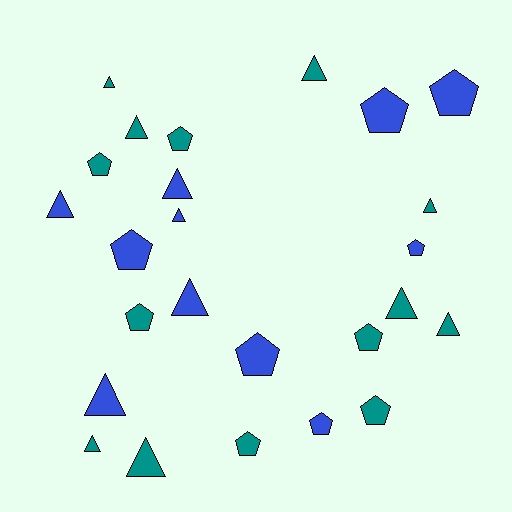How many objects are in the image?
There are 25 objects.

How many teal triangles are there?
There are 8 teal triangles.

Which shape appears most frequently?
Triangle, with 13 objects.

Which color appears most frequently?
Teal, with 14 objects.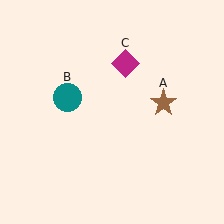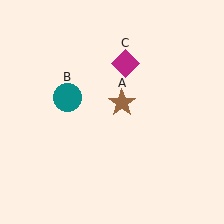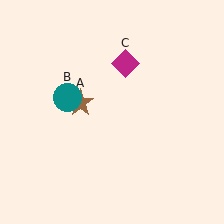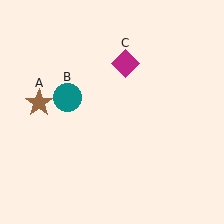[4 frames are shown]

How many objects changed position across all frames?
1 object changed position: brown star (object A).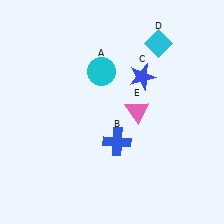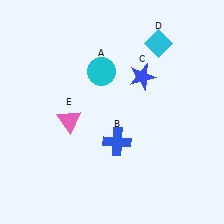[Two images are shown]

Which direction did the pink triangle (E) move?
The pink triangle (E) moved left.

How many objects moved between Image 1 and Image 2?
1 object moved between the two images.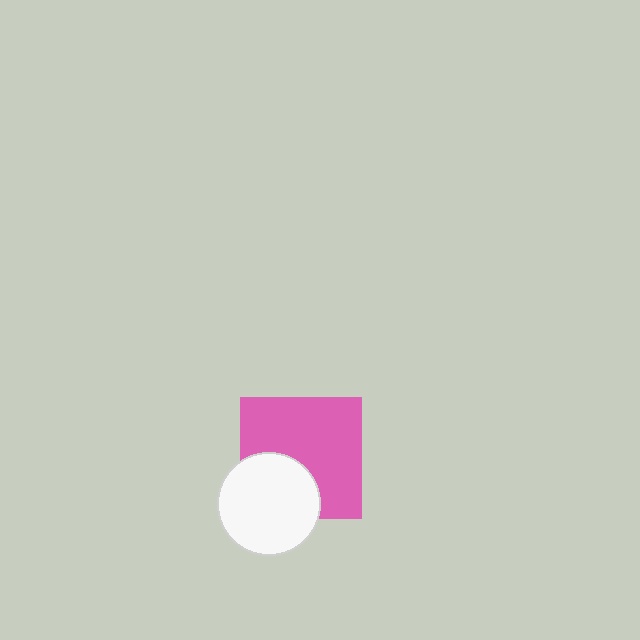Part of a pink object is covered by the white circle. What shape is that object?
It is a square.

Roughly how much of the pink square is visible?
Most of it is visible (roughly 68%).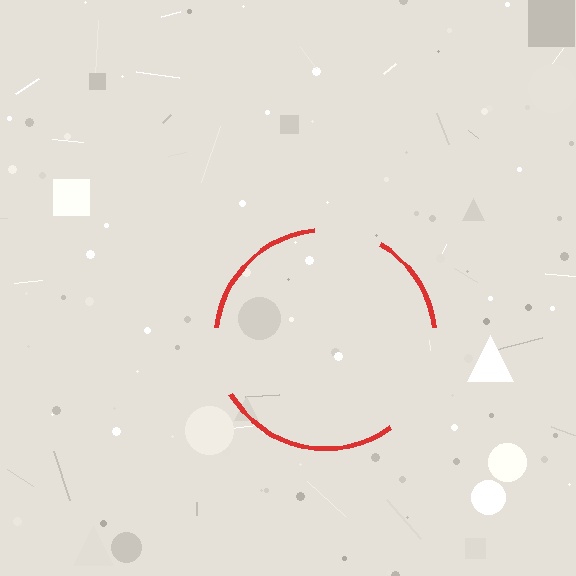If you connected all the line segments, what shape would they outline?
They would outline a circle.